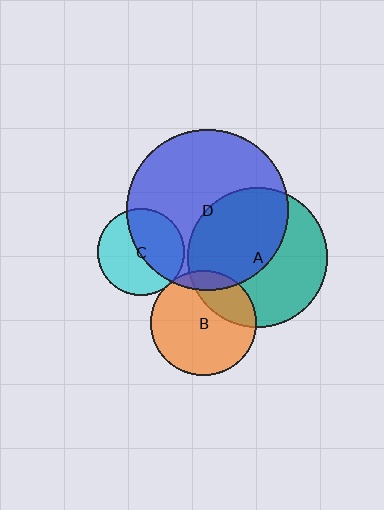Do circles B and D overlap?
Yes.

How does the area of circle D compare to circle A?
Approximately 1.3 times.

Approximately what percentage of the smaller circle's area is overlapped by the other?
Approximately 10%.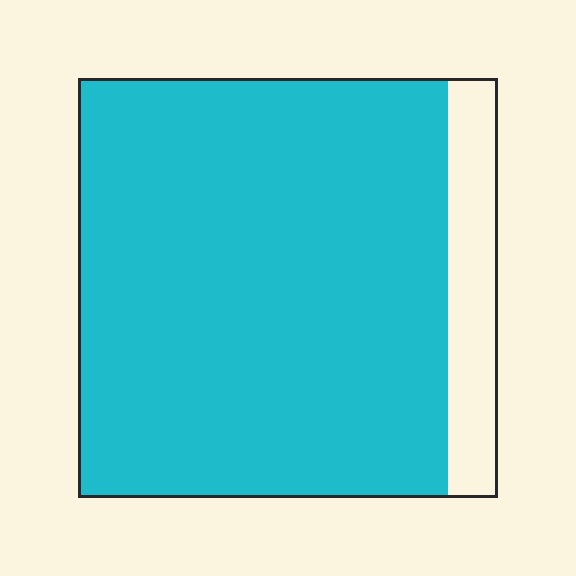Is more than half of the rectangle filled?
Yes.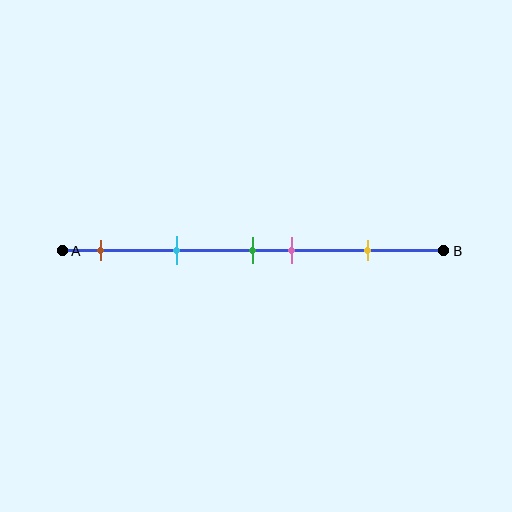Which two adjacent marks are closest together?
The green and pink marks are the closest adjacent pair.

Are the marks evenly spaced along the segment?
No, the marks are not evenly spaced.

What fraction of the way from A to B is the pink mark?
The pink mark is approximately 60% (0.6) of the way from A to B.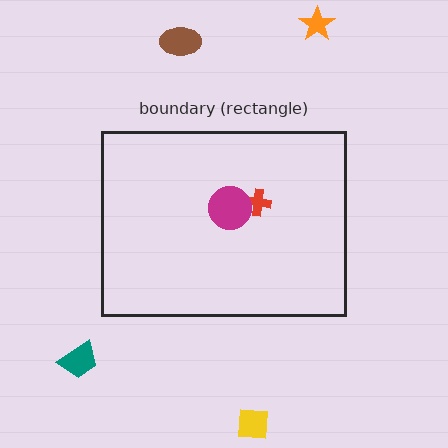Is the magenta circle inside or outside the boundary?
Inside.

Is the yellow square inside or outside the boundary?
Outside.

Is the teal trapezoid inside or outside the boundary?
Outside.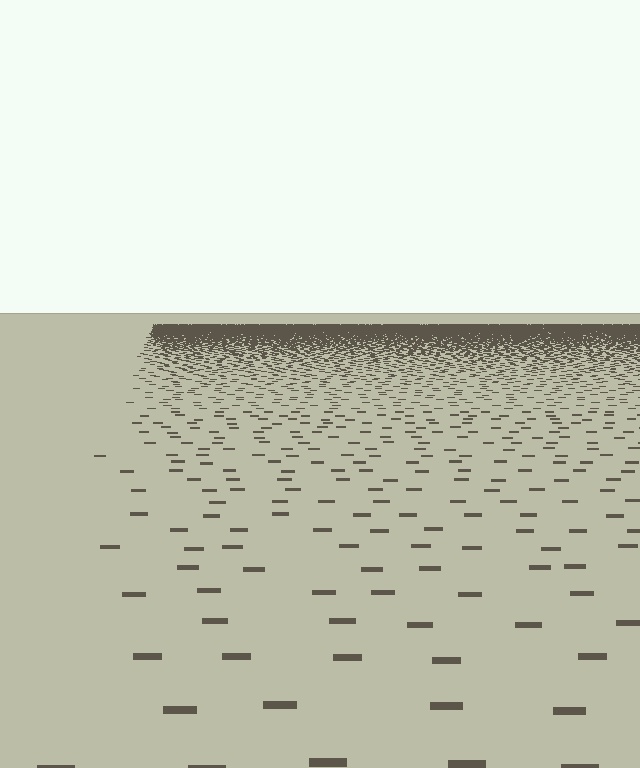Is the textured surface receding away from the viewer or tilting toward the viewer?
The surface is receding away from the viewer. Texture elements get smaller and denser toward the top.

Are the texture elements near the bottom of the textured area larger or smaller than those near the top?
Larger. Near the bottom, elements are closer to the viewer and appear at a bigger on-screen size.